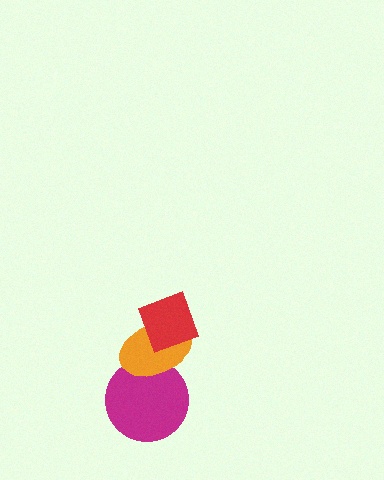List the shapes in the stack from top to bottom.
From top to bottom: the red diamond, the orange ellipse, the magenta circle.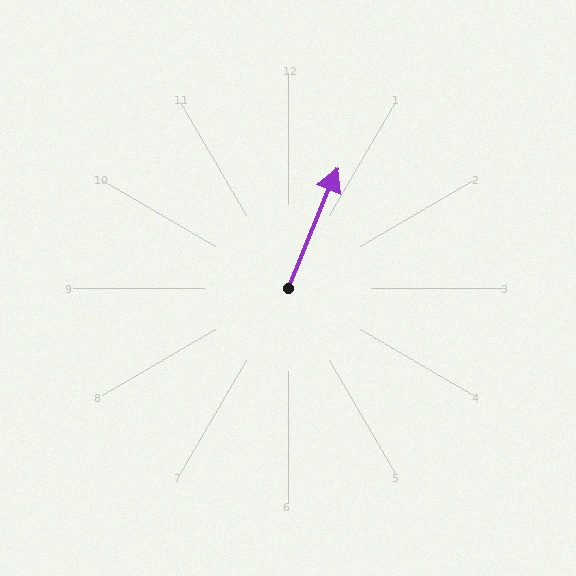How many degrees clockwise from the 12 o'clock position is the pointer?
Approximately 22 degrees.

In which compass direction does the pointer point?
North.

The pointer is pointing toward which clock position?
Roughly 1 o'clock.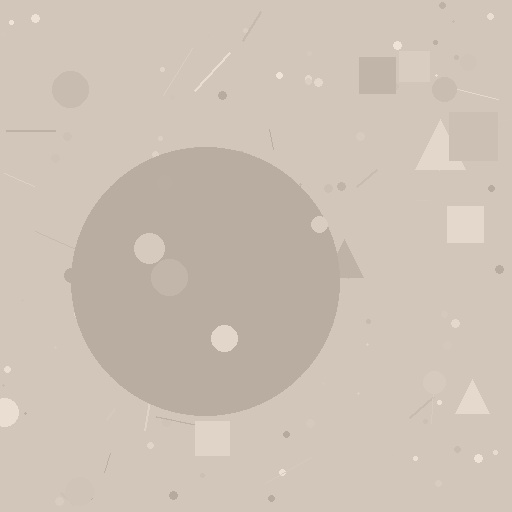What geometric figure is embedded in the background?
A circle is embedded in the background.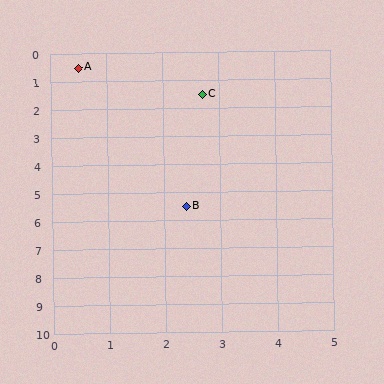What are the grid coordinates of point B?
Point B is at approximately (2.4, 5.5).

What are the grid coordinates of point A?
Point A is at approximately (0.5, 0.5).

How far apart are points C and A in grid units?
Points C and A are about 2.4 grid units apart.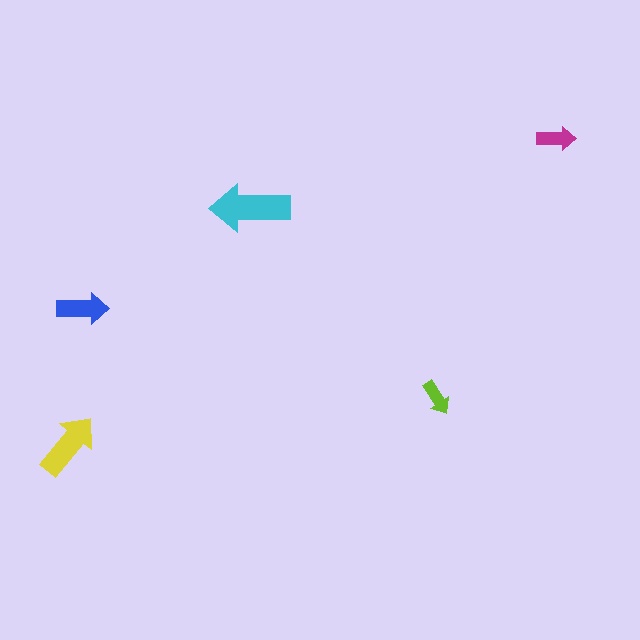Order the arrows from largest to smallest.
the cyan one, the yellow one, the blue one, the magenta one, the lime one.